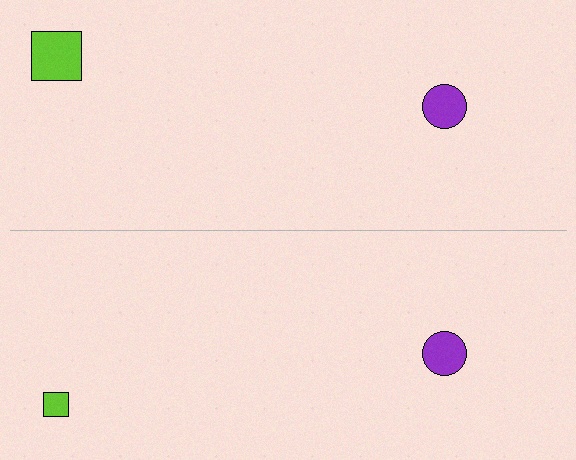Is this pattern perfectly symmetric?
No, the pattern is not perfectly symmetric. The lime square on the bottom side has a different size than its mirror counterpart.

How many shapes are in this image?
There are 4 shapes in this image.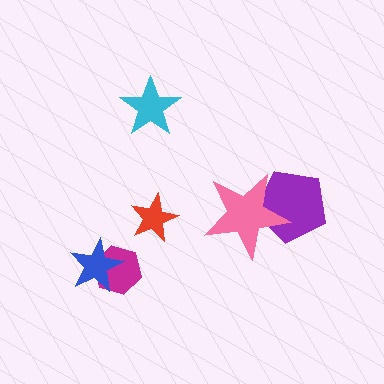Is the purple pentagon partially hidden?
Yes, it is partially covered by another shape.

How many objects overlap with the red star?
0 objects overlap with the red star.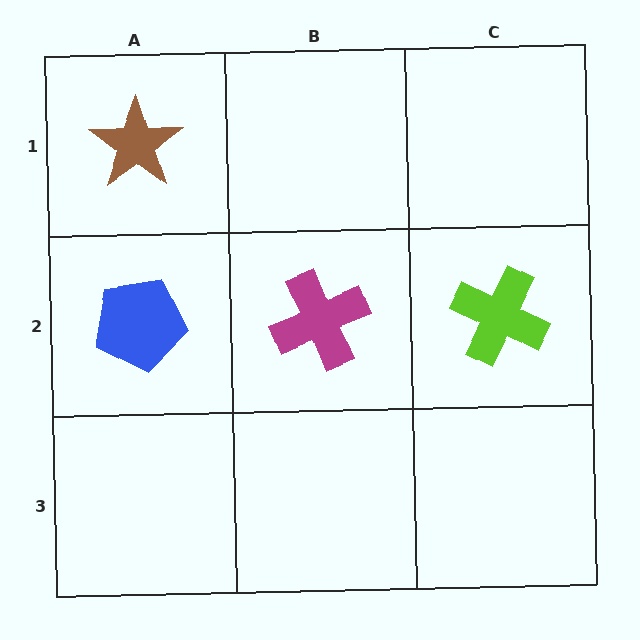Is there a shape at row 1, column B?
No, that cell is empty.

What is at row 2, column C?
A lime cross.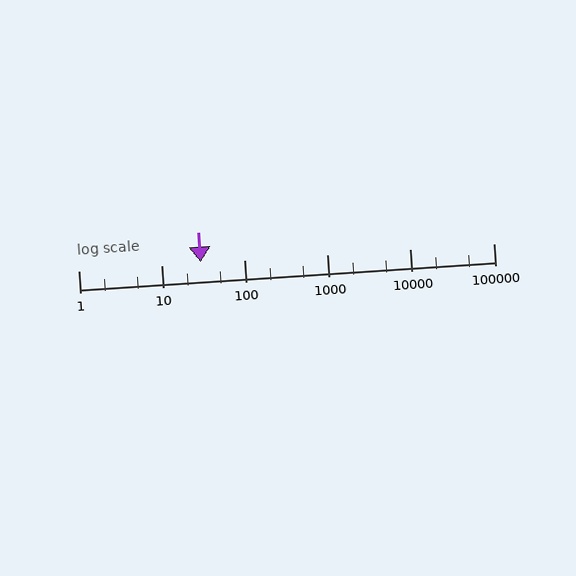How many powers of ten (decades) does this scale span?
The scale spans 5 decades, from 1 to 100000.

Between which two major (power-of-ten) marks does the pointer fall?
The pointer is between 10 and 100.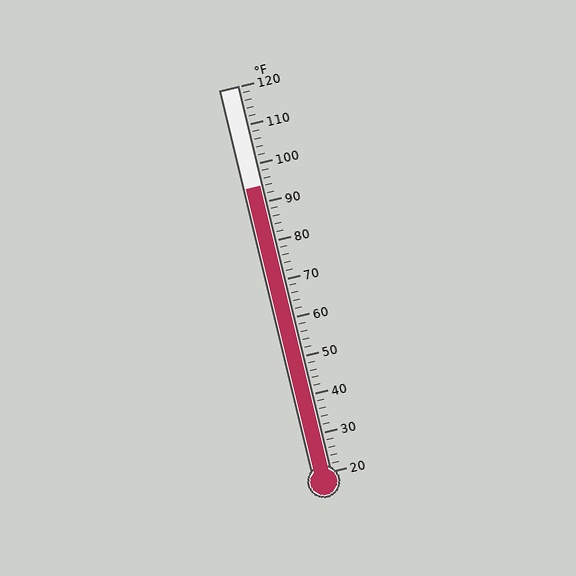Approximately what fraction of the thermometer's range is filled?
The thermometer is filled to approximately 75% of its range.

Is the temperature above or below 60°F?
The temperature is above 60°F.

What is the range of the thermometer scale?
The thermometer scale ranges from 20°F to 120°F.